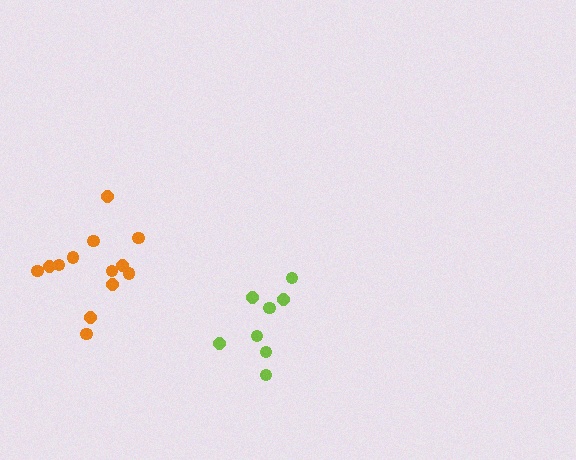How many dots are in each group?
Group 1: 13 dots, Group 2: 8 dots (21 total).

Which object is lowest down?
The lime cluster is bottommost.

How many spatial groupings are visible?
There are 2 spatial groupings.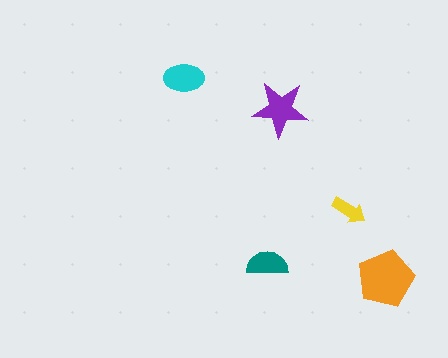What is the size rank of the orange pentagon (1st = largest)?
1st.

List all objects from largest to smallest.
The orange pentagon, the purple star, the cyan ellipse, the teal semicircle, the yellow arrow.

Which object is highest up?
The cyan ellipse is topmost.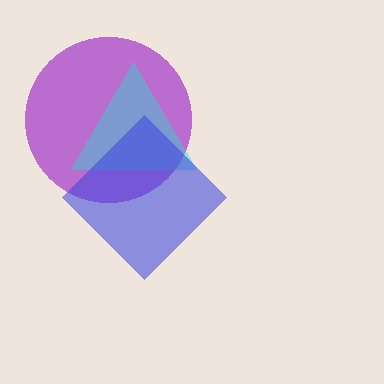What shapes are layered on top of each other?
The layered shapes are: a purple circle, a cyan triangle, a blue diamond.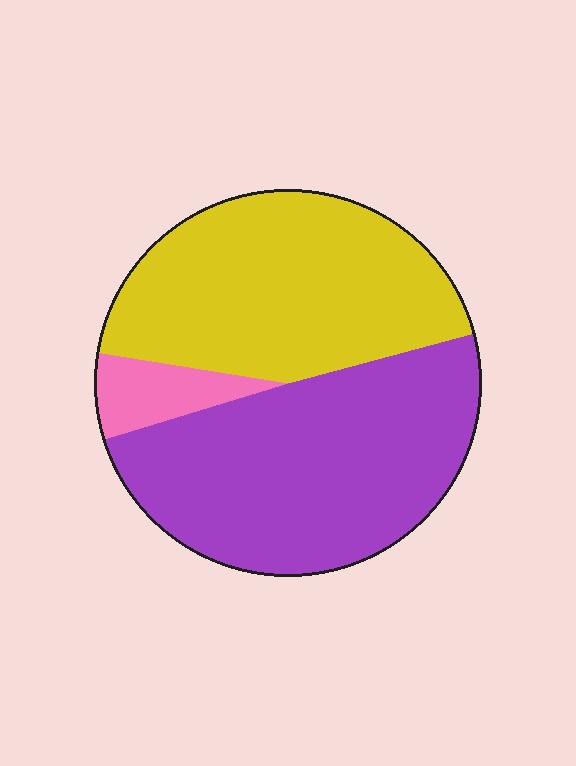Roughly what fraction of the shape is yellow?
Yellow takes up between a quarter and a half of the shape.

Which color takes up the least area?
Pink, at roughly 5%.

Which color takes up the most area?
Purple, at roughly 50%.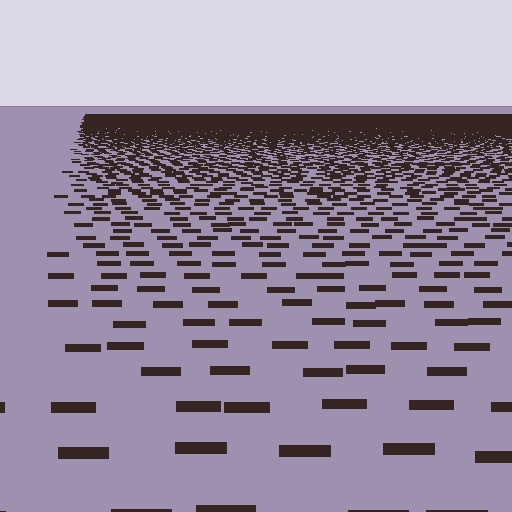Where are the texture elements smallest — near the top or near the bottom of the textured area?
Near the top.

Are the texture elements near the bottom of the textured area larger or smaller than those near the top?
Larger. Near the bottom, elements are closer to the viewer and appear at a bigger on-screen size.